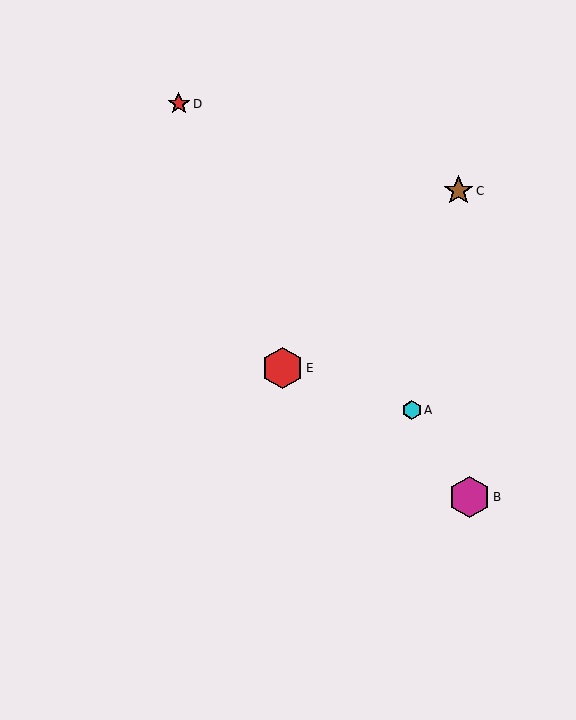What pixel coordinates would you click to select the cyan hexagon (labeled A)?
Click at (412, 410) to select the cyan hexagon A.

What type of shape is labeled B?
Shape B is a magenta hexagon.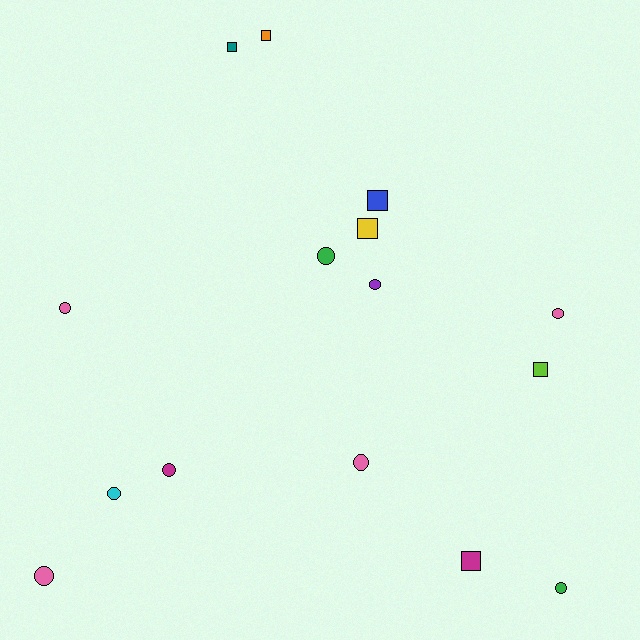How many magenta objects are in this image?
There are 2 magenta objects.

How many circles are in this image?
There are 9 circles.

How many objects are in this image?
There are 15 objects.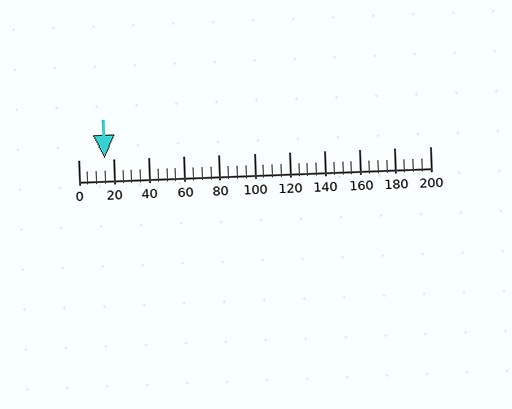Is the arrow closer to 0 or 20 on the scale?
The arrow is closer to 20.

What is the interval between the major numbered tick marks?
The major tick marks are spaced 20 units apart.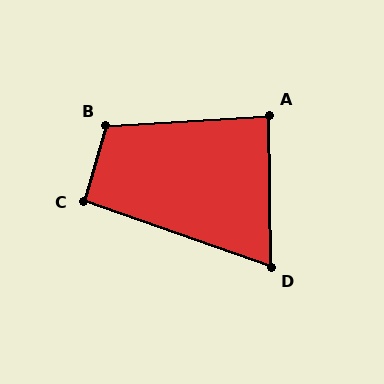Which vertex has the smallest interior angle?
D, at approximately 70 degrees.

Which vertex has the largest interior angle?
B, at approximately 110 degrees.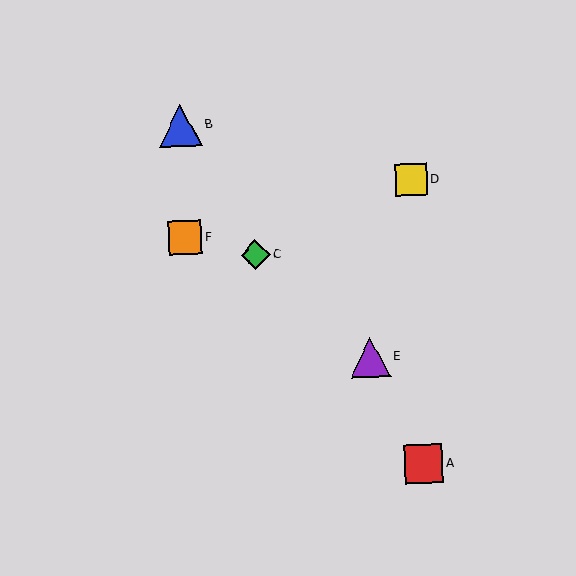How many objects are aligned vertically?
2 objects (B, F) are aligned vertically.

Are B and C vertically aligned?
No, B is at x≈181 and C is at x≈255.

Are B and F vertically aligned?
Yes, both are at x≈181.